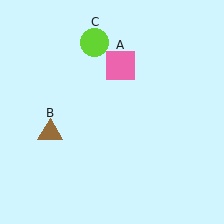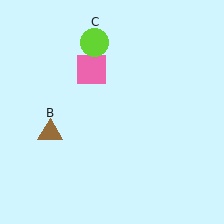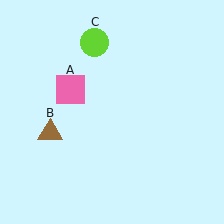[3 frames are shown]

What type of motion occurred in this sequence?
The pink square (object A) rotated counterclockwise around the center of the scene.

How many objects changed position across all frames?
1 object changed position: pink square (object A).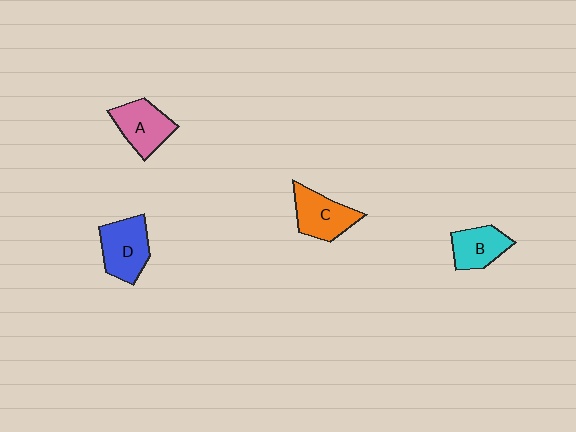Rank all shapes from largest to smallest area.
From largest to smallest: D (blue), C (orange), A (pink), B (cyan).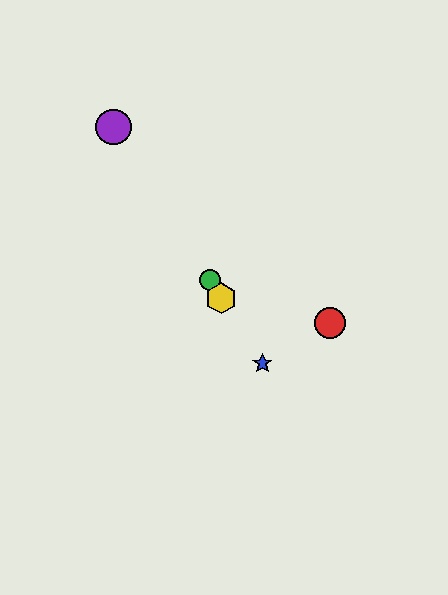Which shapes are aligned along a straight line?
The blue star, the green circle, the yellow hexagon, the purple circle are aligned along a straight line.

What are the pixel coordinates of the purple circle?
The purple circle is at (114, 127).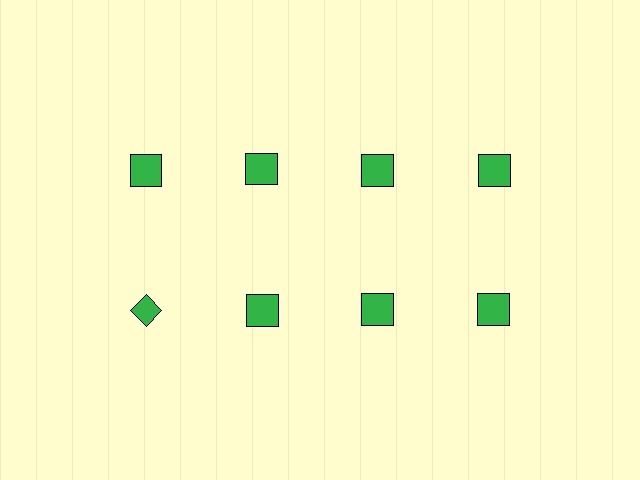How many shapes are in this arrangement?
There are 8 shapes arranged in a grid pattern.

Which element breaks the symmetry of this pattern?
The green diamond in the second row, leftmost column breaks the symmetry. All other shapes are green squares.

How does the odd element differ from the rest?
It has a different shape: diamond instead of square.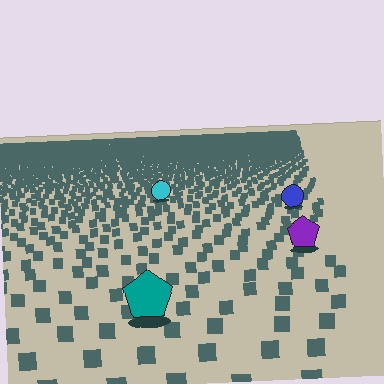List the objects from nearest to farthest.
From nearest to farthest: the teal pentagon, the purple pentagon, the blue circle, the cyan circle.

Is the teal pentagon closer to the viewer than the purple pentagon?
Yes. The teal pentagon is closer — you can tell from the texture gradient: the ground texture is coarser near it.